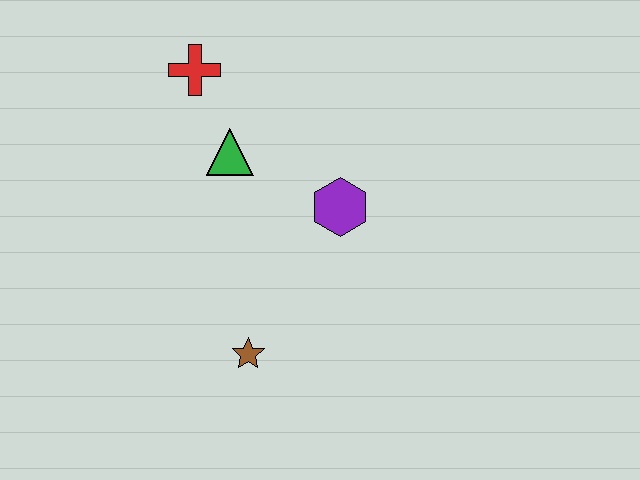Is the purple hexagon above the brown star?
Yes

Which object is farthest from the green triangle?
The brown star is farthest from the green triangle.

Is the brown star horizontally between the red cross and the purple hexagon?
Yes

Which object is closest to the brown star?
The purple hexagon is closest to the brown star.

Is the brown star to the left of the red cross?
No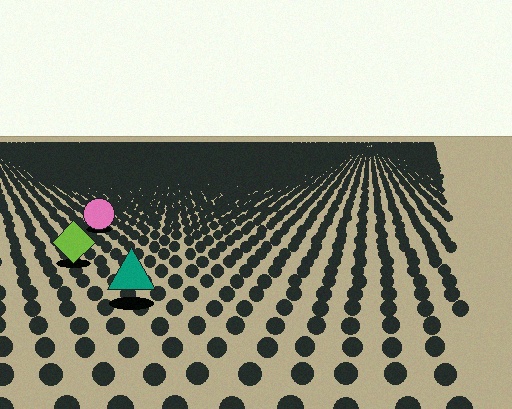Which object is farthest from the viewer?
The pink circle is farthest from the viewer. It appears smaller and the ground texture around it is denser.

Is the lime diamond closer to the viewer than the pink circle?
Yes. The lime diamond is closer — you can tell from the texture gradient: the ground texture is coarser near it.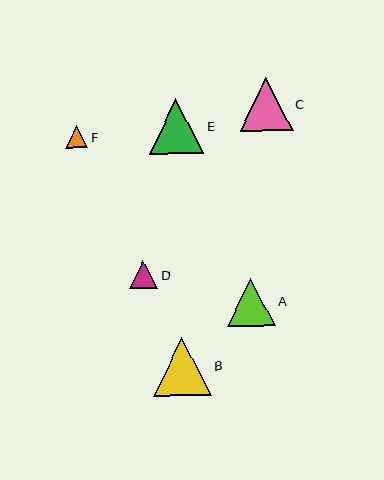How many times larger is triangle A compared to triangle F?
Triangle A is approximately 2.2 times the size of triangle F.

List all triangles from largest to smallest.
From largest to smallest: B, E, C, A, D, F.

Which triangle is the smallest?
Triangle F is the smallest with a size of approximately 22 pixels.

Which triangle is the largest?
Triangle B is the largest with a size of approximately 58 pixels.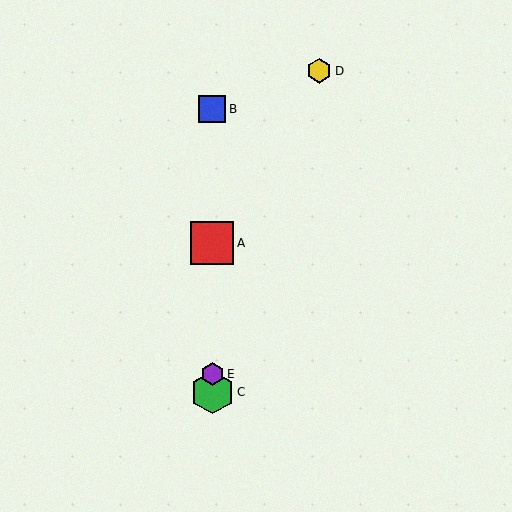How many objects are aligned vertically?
4 objects (A, B, C, E) are aligned vertically.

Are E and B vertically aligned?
Yes, both are at x≈212.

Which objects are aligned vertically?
Objects A, B, C, E are aligned vertically.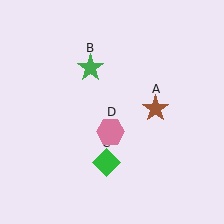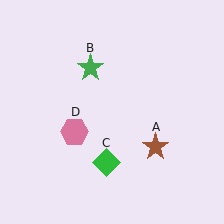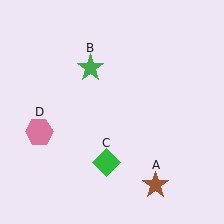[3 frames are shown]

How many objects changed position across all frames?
2 objects changed position: brown star (object A), pink hexagon (object D).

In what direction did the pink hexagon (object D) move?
The pink hexagon (object D) moved left.